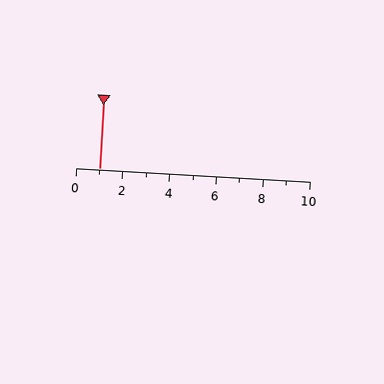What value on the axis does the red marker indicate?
The marker indicates approximately 1.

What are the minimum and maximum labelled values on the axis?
The axis runs from 0 to 10.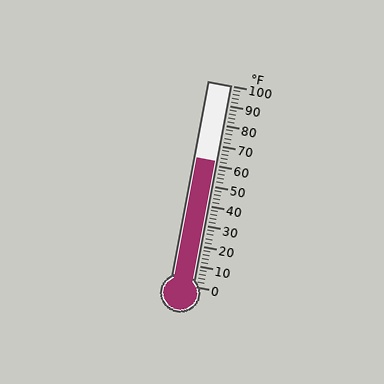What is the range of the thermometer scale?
The thermometer scale ranges from 0°F to 100°F.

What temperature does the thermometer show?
The thermometer shows approximately 62°F.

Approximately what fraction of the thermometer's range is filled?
The thermometer is filled to approximately 60% of its range.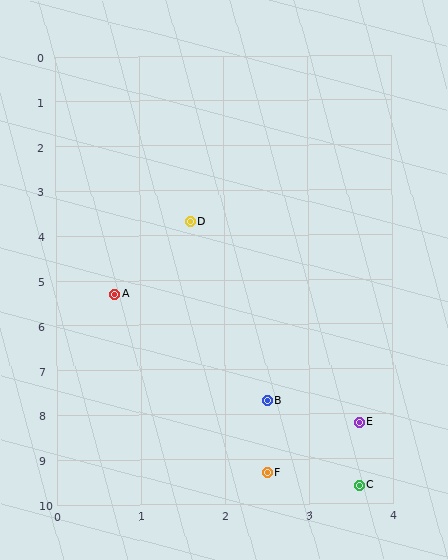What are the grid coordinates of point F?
Point F is at approximately (2.5, 9.3).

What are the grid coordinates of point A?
Point A is at approximately (0.7, 5.3).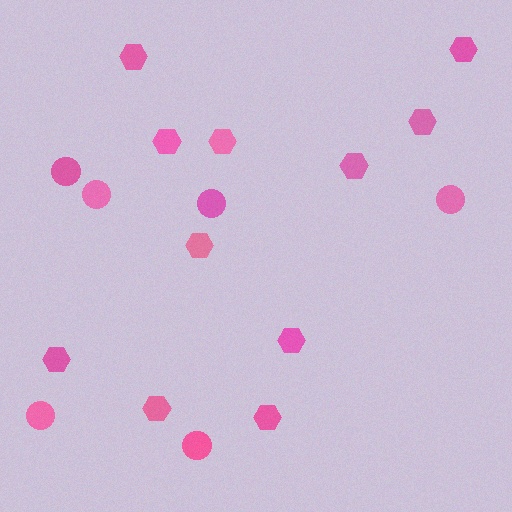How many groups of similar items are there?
There are 2 groups: one group of hexagons (11) and one group of circles (6).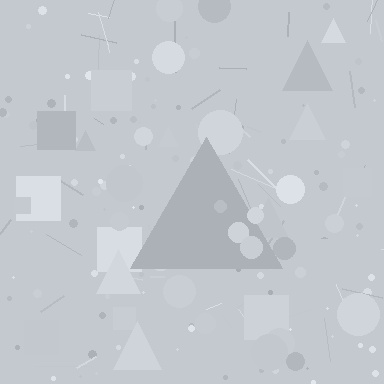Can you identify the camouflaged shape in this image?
The camouflaged shape is a triangle.